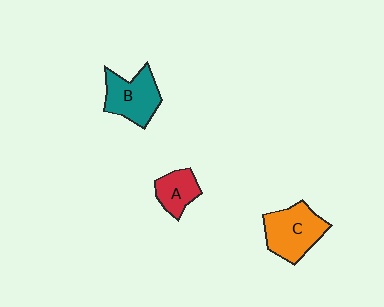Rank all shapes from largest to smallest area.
From largest to smallest: C (orange), B (teal), A (red).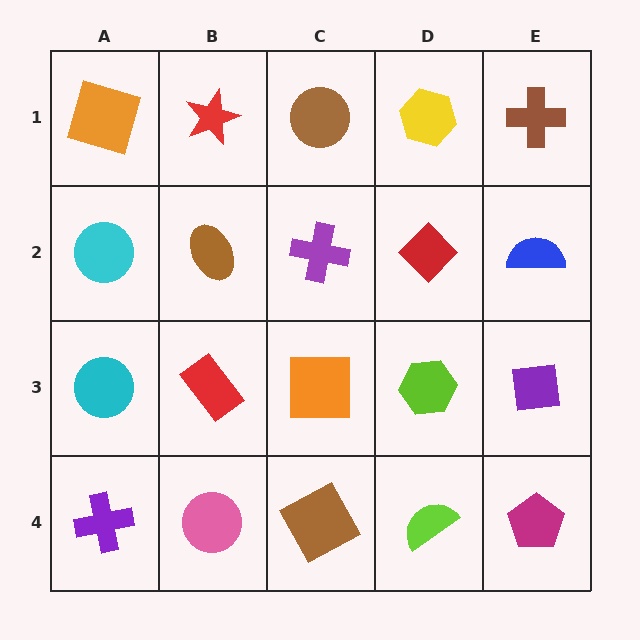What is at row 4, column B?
A pink circle.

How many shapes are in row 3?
5 shapes.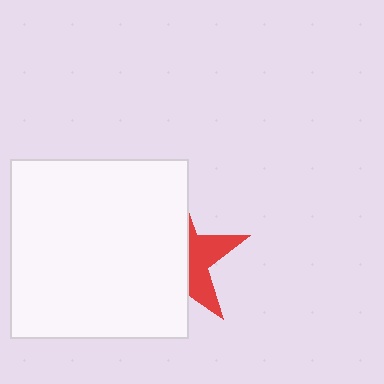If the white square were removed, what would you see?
You would see the complete red star.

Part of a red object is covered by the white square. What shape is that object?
It is a star.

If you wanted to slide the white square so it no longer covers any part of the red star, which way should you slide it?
Slide it left — that is the most direct way to separate the two shapes.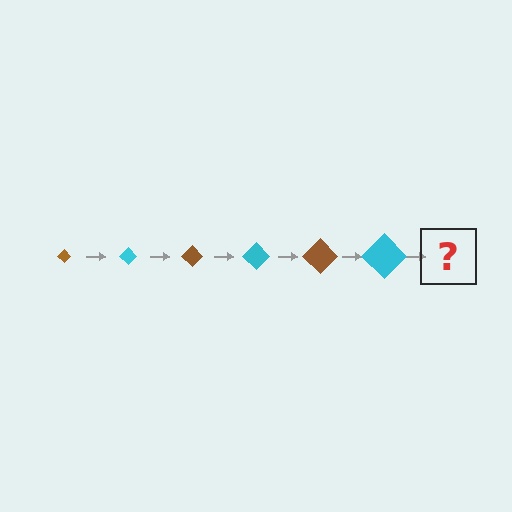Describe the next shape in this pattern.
It should be a brown diamond, larger than the previous one.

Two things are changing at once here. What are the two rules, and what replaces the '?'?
The two rules are that the diamond grows larger each step and the color cycles through brown and cyan. The '?' should be a brown diamond, larger than the previous one.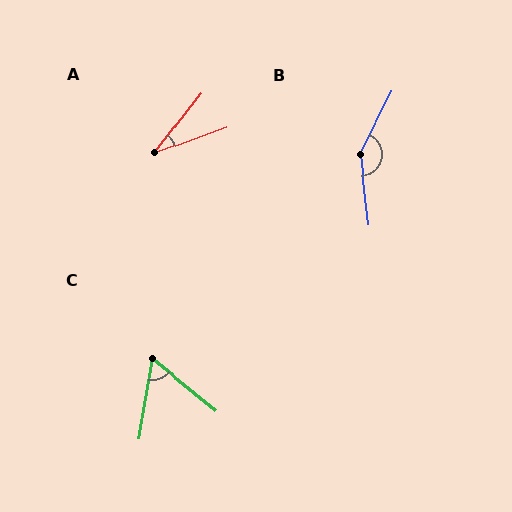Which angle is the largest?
B, at approximately 147 degrees.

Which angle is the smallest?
A, at approximately 32 degrees.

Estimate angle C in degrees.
Approximately 60 degrees.